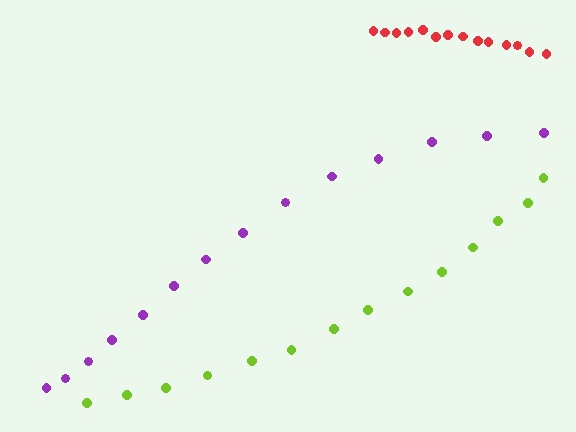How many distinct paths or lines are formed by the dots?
There are 3 distinct paths.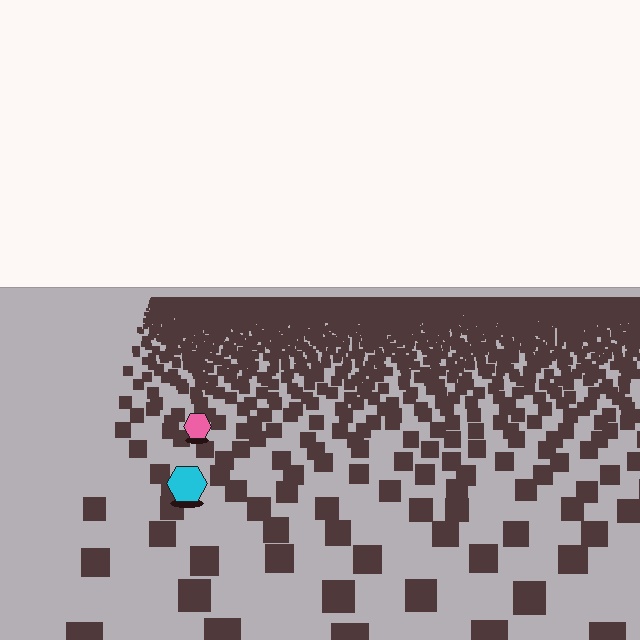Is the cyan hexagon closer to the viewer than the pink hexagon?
Yes. The cyan hexagon is closer — you can tell from the texture gradient: the ground texture is coarser near it.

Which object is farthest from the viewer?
The pink hexagon is farthest from the viewer. It appears smaller and the ground texture around it is denser.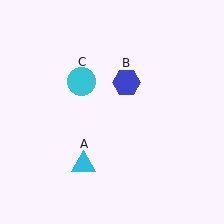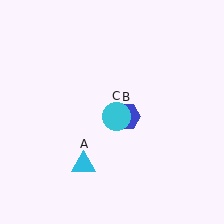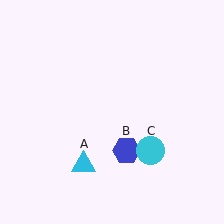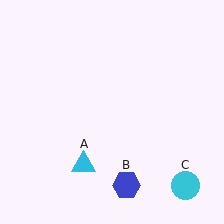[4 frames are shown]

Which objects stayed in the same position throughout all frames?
Cyan triangle (object A) remained stationary.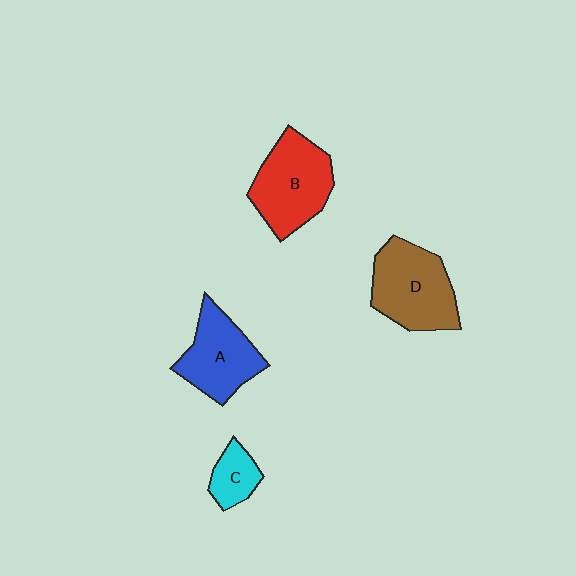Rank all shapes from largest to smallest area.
From largest to smallest: D (brown), B (red), A (blue), C (cyan).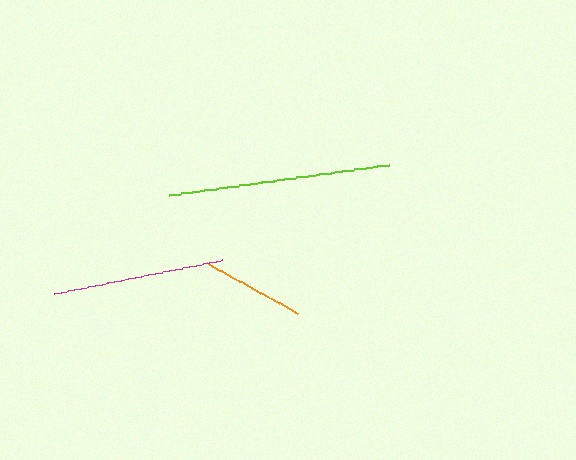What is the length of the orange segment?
The orange segment is approximately 104 pixels long.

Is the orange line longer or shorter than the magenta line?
The magenta line is longer than the orange line.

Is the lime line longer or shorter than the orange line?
The lime line is longer than the orange line.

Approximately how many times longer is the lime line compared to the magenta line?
The lime line is approximately 1.3 times the length of the magenta line.